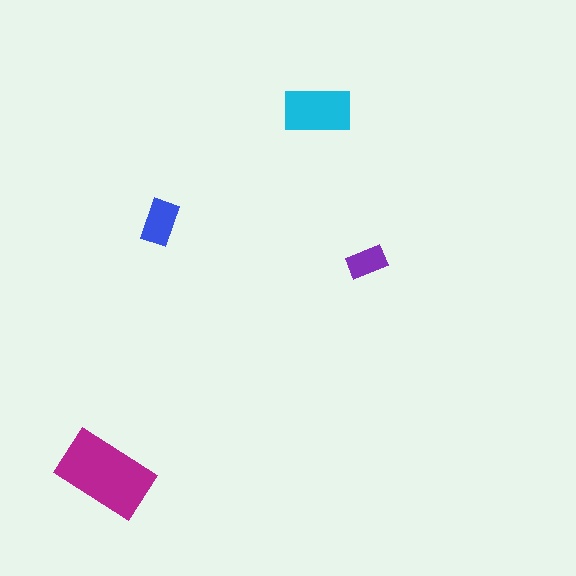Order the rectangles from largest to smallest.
the magenta one, the cyan one, the blue one, the purple one.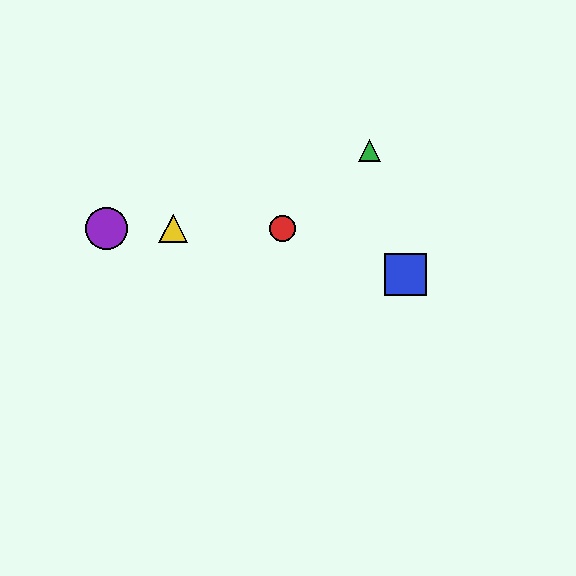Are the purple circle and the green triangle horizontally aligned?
No, the purple circle is at y≈229 and the green triangle is at y≈150.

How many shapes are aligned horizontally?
3 shapes (the red circle, the yellow triangle, the purple circle) are aligned horizontally.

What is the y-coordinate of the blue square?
The blue square is at y≈275.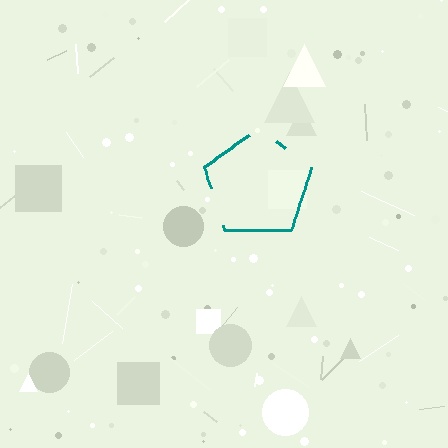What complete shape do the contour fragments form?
The contour fragments form a pentagon.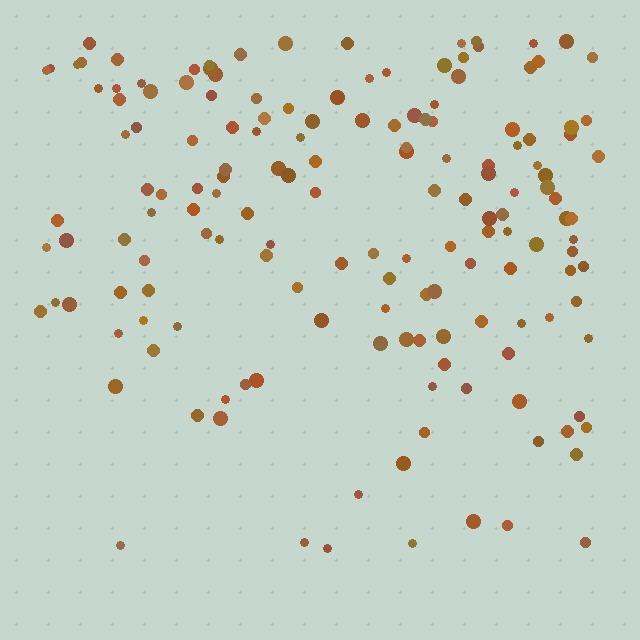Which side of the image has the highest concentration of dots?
The top.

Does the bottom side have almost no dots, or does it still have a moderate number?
Still a moderate number, just noticeably fewer than the top.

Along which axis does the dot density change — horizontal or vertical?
Vertical.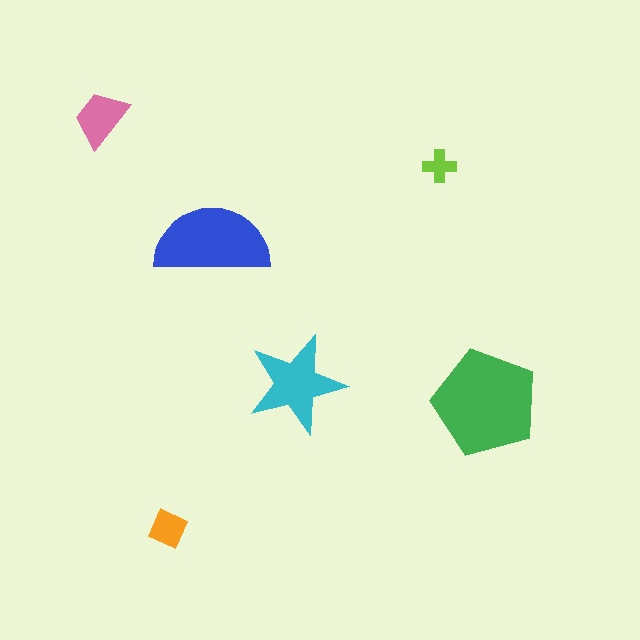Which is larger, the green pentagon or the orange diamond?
The green pentagon.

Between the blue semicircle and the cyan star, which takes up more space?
The blue semicircle.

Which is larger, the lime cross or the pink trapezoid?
The pink trapezoid.